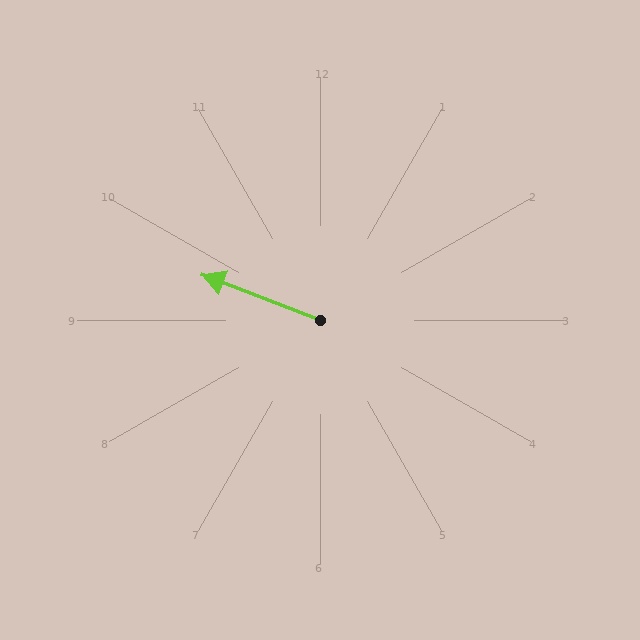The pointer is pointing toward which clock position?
Roughly 10 o'clock.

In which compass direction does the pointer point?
West.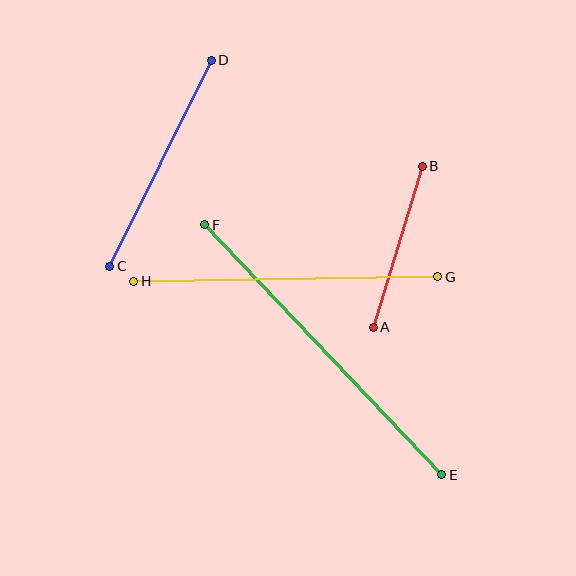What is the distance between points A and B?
The distance is approximately 168 pixels.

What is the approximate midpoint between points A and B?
The midpoint is at approximately (398, 247) pixels.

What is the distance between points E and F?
The distance is approximately 344 pixels.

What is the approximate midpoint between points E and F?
The midpoint is at approximately (323, 350) pixels.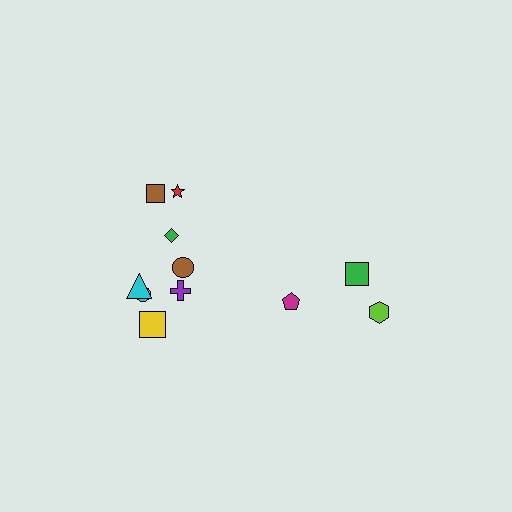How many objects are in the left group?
There are 8 objects.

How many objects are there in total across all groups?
There are 11 objects.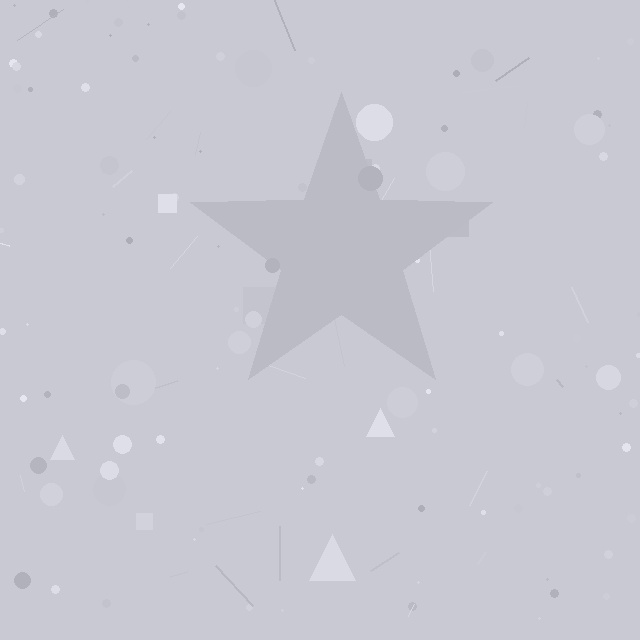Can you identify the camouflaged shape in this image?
The camouflaged shape is a star.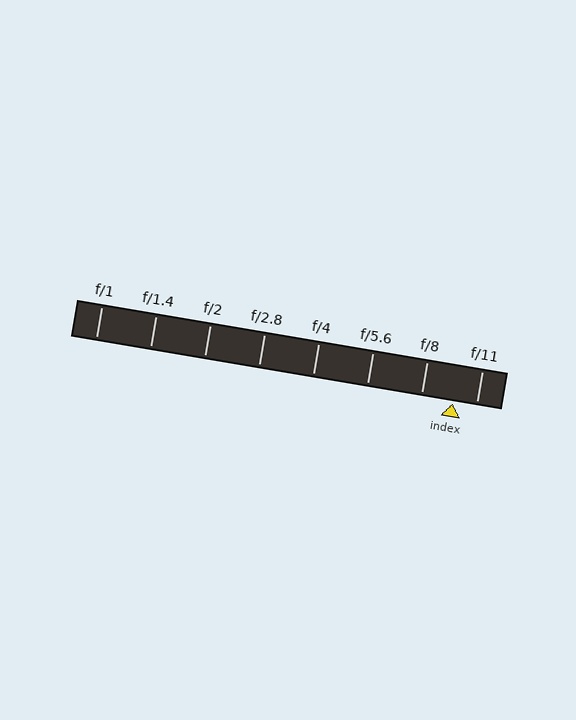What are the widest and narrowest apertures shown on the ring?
The widest aperture shown is f/1 and the narrowest is f/11.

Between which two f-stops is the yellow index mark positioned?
The index mark is between f/8 and f/11.